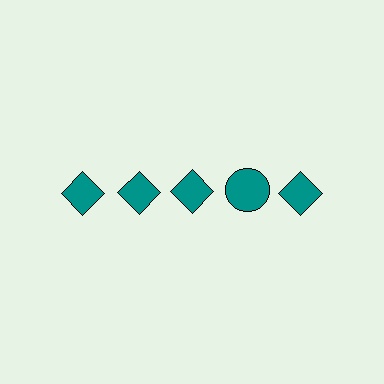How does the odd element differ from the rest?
It has a different shape: circle instead of diamond.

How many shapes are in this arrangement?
There are 5 shapes arranged in a grid pattern.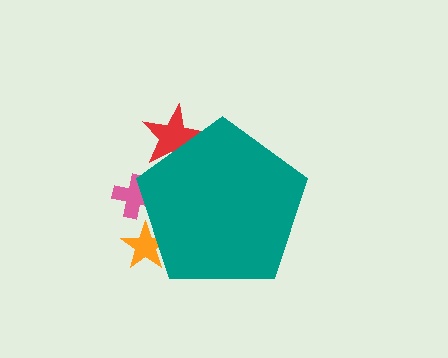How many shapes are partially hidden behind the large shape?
3 shapes are partially hidden.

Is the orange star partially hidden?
Yes, the orange star is partially hidden behind the teal pentagon.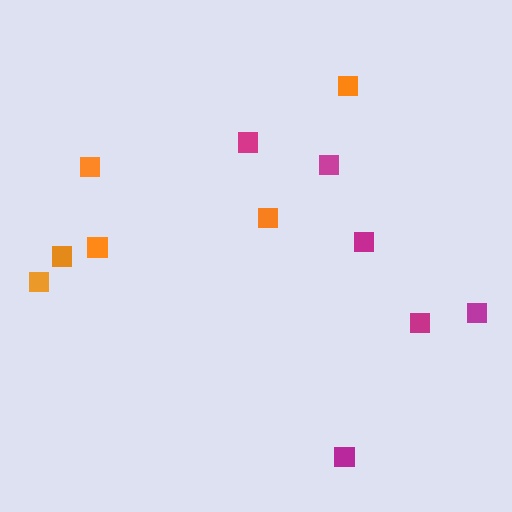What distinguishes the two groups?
There are 2 groups: one group of magenta squares (6) and one group of orange squares (6).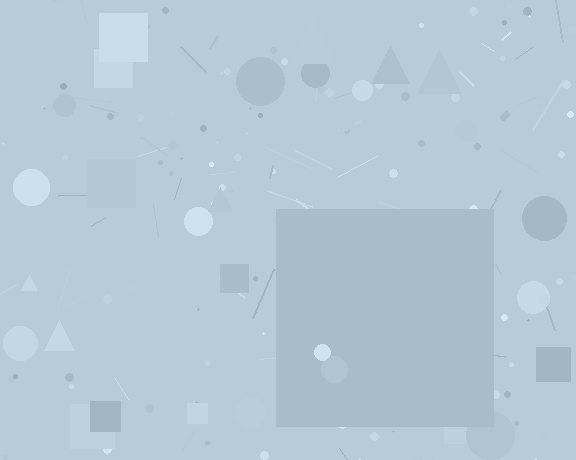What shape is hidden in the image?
A square is hidden in the image.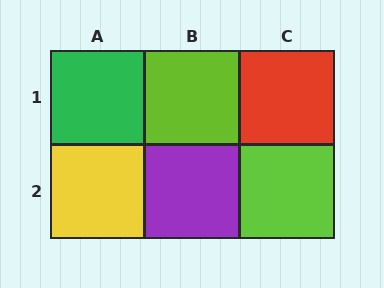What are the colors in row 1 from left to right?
Green, lime, red.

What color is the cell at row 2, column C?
Lime.